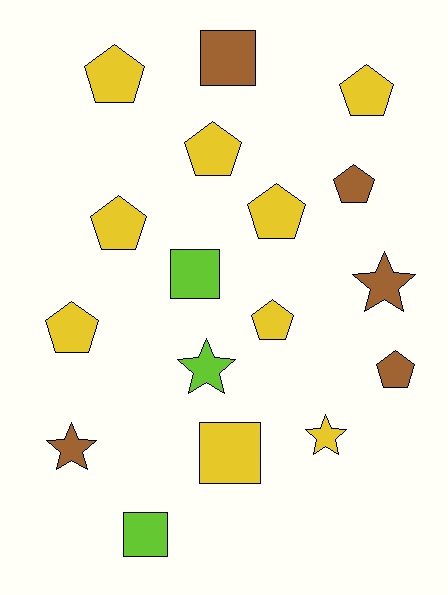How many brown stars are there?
There are 2 brown stars.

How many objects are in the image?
There are 17 objects.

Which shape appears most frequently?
Pentagon, with 9 objects.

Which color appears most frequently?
Yellow, with 9 objects.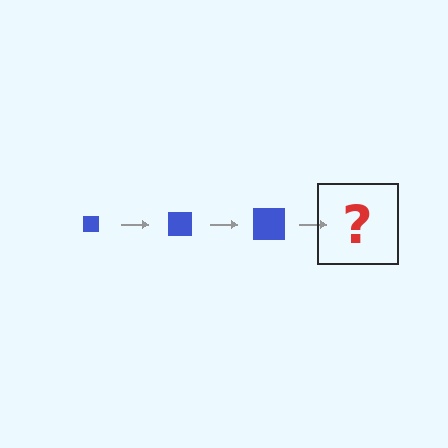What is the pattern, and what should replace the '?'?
The pattern is that the square gets progressively larger each step. The '?' should be a blue square, larger than the previous one.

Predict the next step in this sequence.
The next step is a blue square, larger than the previous one.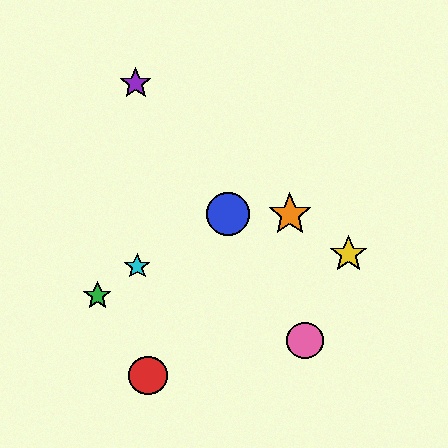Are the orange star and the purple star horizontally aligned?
No, the orange star is at y≈214 and the purple star is at y≈83.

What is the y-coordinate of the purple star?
The purple star is at y≈83.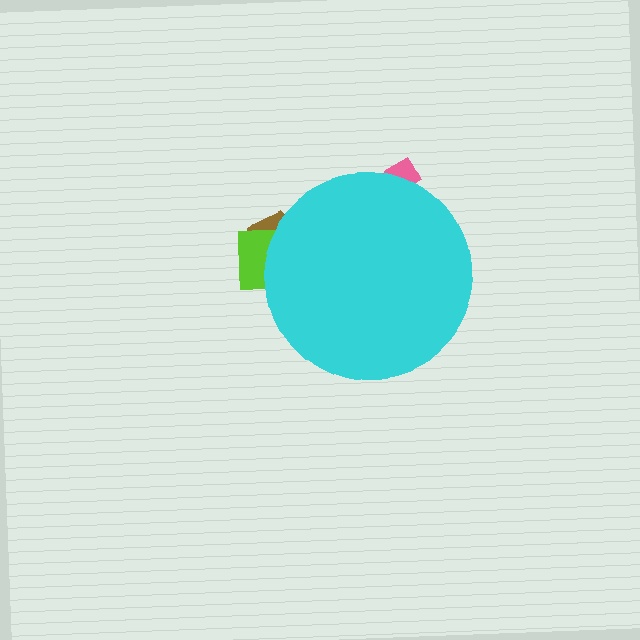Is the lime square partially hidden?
Yes, the lime square is partially hidden behind the cyan circle.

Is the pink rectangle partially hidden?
Yes, the pink rectangle is partially hidden behind the cyan circle.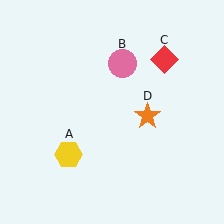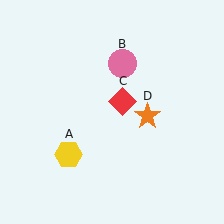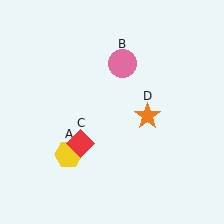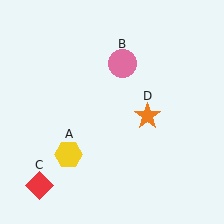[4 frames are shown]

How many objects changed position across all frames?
1 object changed position: red diamond (object C).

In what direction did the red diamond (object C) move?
The red diamond (object C) moved down and to the left.